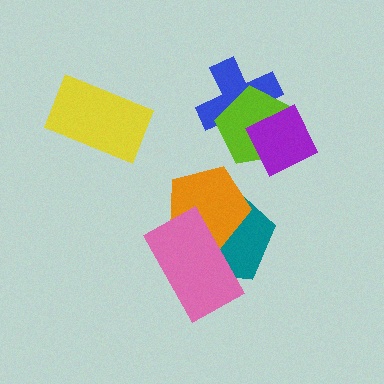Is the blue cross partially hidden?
Yes, it is partially covered by another shape.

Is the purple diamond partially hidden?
No, no other shape covers it.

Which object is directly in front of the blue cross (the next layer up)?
The lime pentagon is directly in front of the blue cross.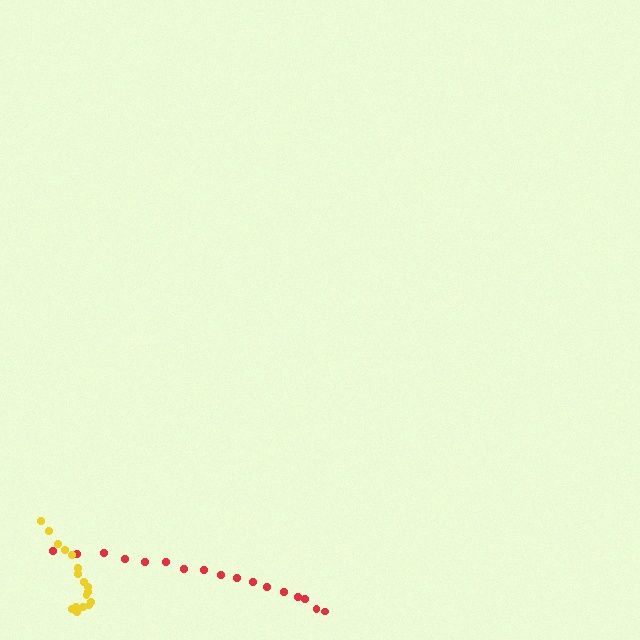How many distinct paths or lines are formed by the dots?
There are 2 distinct paths.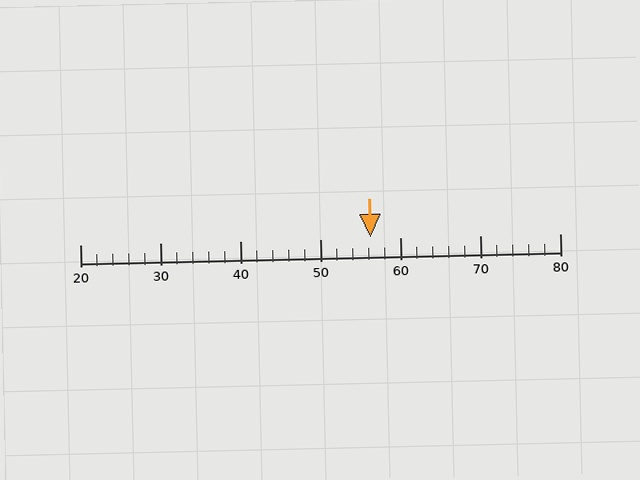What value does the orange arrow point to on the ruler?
The orange arrow points to approximately 56.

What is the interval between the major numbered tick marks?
The major tick marks are spaced 10 units apart.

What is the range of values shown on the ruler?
The ruler shows values from 20 to 80.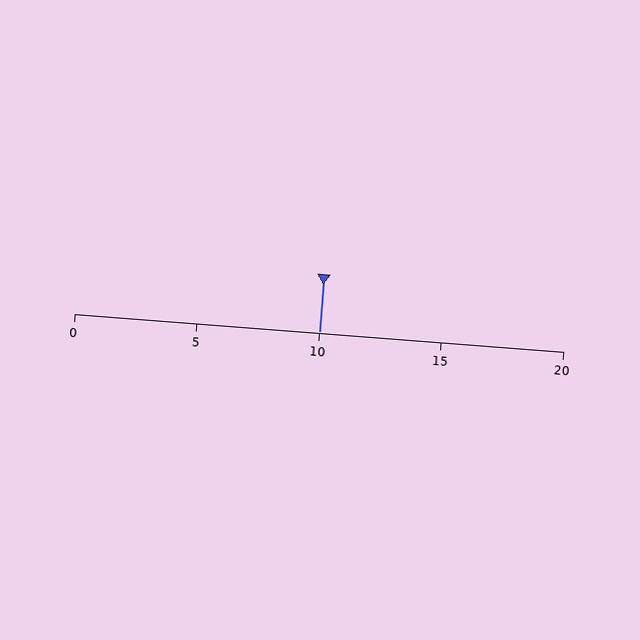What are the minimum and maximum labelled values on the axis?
The axis runs from 0 to 20.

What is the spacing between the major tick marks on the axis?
The major ticks are spaced 5 apart.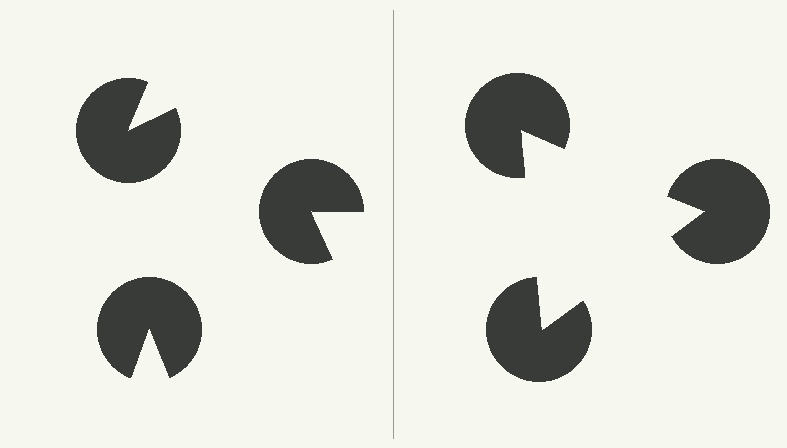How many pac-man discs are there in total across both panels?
6 — 3 on each side.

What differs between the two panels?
The pac-man discs are positioned identically on both sides; only the wedge orientations differ. On the right they align to a triangle; on the left they are misaligned.